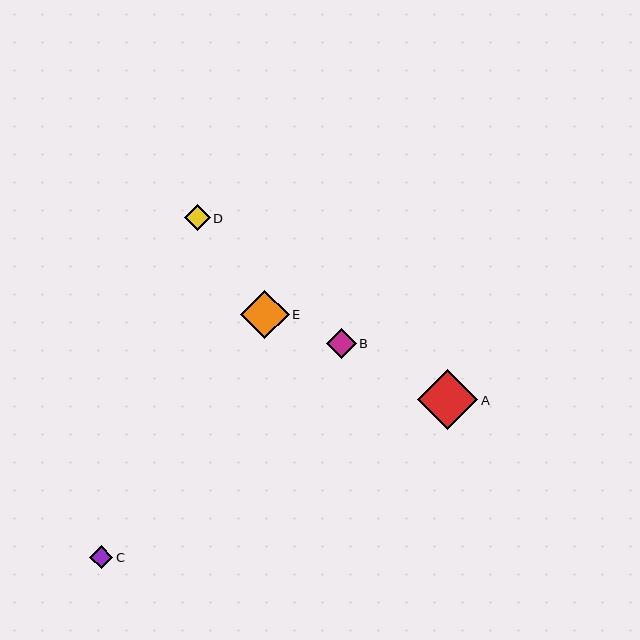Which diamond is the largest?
Diamond A is the largest with a size of approximately 60 pixels.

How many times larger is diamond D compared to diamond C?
Diamond D is approximately 1.1 times the size of diamond C.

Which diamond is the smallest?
Diamond C is the smallest with a size of approximately 23 pixels.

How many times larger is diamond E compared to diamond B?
Diamond E is approximately 1.6 times the size of diamond B.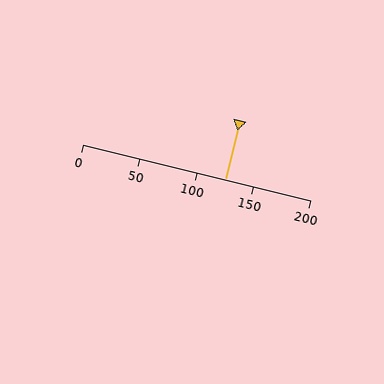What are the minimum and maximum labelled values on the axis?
The axis runs from 0 to 200.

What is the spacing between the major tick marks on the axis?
The major ticks are spaced 50 apart.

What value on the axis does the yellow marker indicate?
The marker indicates approximately 125.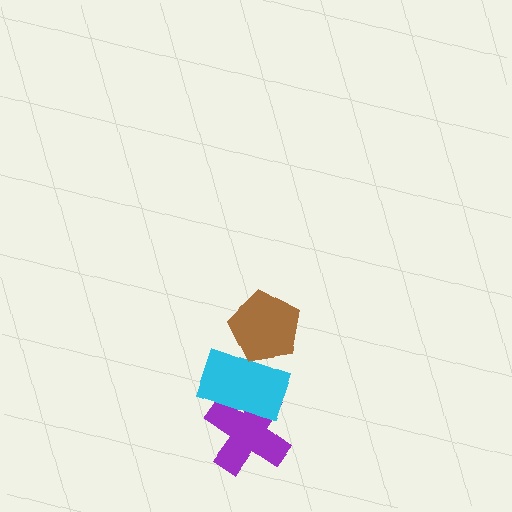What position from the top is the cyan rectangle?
The cyan rectangle is 2nd from the top.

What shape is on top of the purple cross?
The cyan rectangle is on top of the purple cross.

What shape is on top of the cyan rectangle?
The brown pentagon is on top of the cyan rectangle.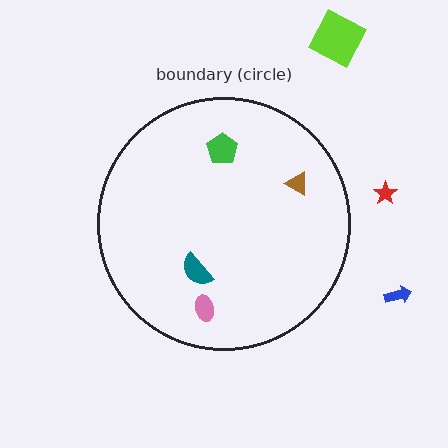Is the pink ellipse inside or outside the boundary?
Inside.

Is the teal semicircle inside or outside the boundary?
Inside.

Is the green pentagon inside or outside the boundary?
Inside.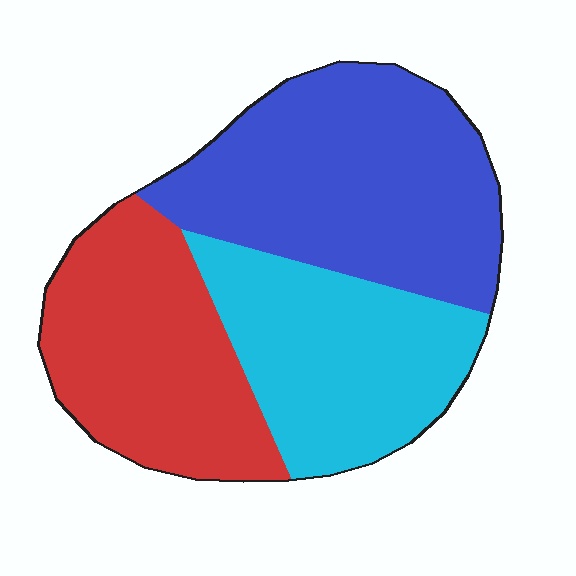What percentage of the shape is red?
Red covers roughly 30% of the shape.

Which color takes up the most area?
Blue, at roughly 40%.